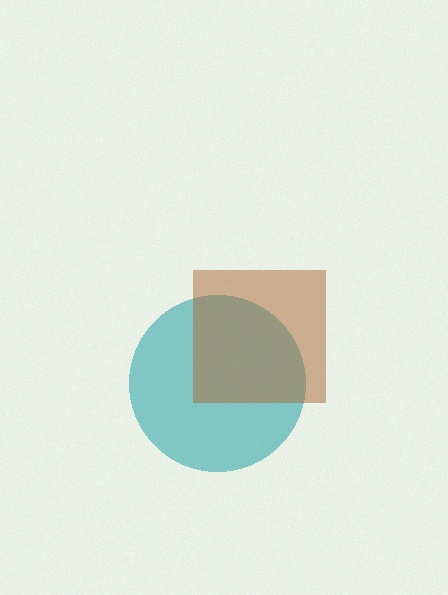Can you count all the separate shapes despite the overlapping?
Yes, there are 2 separate shapes.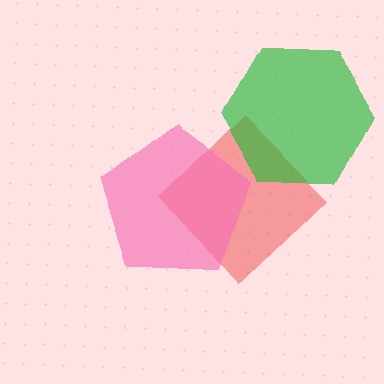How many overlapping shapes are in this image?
There are 3 overlapping shapes in the image.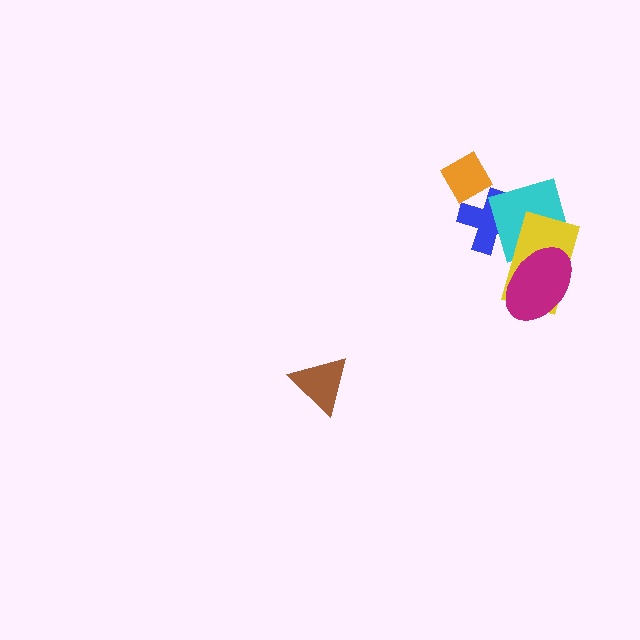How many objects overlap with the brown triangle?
0 objects overlap with the brown triangle.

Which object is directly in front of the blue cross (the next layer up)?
The cyan square is directly in front of the blue cross.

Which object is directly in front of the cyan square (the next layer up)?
The yellow rectangle is directly in front of the cyan square.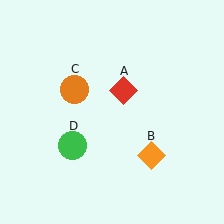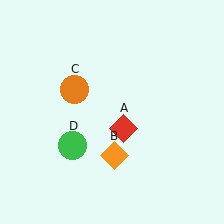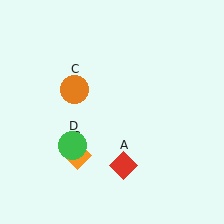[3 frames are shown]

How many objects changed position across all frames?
2 objects changed position: red diamond (object A), orange diamond (object B).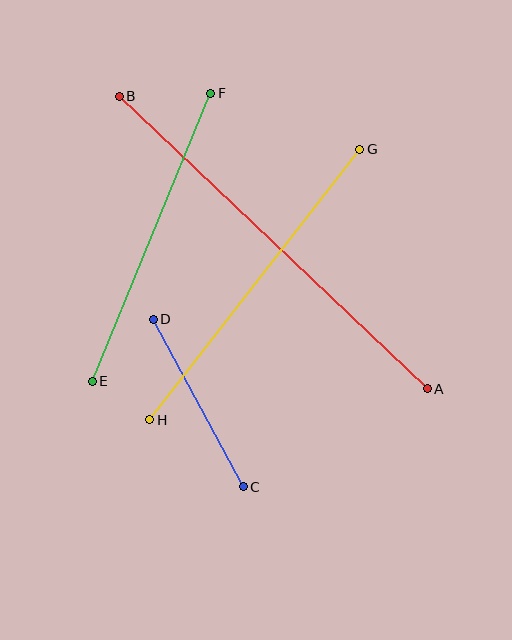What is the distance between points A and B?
The distance is approximately 425 pixels.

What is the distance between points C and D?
The distance is approximately 190 pixels.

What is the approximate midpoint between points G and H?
The midpoint is at approximately (255, 284) pixels.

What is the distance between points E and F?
The distance is approximately 311 pixels.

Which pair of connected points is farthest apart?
Points A and B are farthest apart.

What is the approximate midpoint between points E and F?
The midpoint is at approximately (151, 237) pixels.